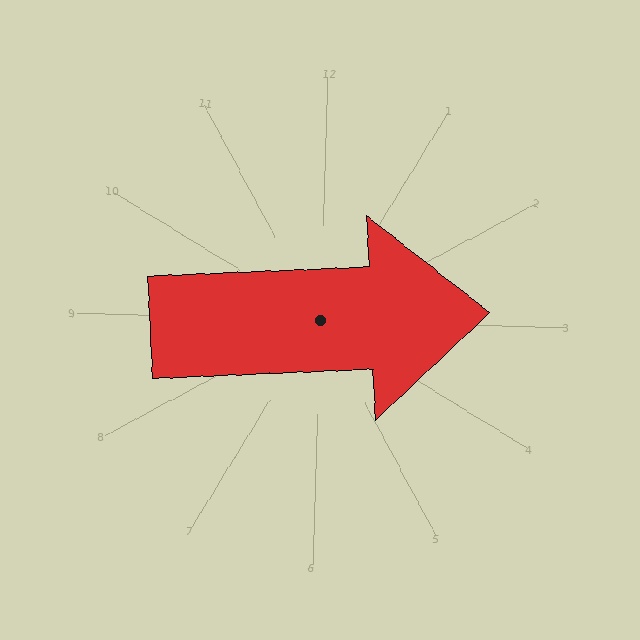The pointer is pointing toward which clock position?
Roughly 3 o'clock.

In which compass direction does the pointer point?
East.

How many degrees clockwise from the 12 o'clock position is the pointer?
Approximately 86 degrees.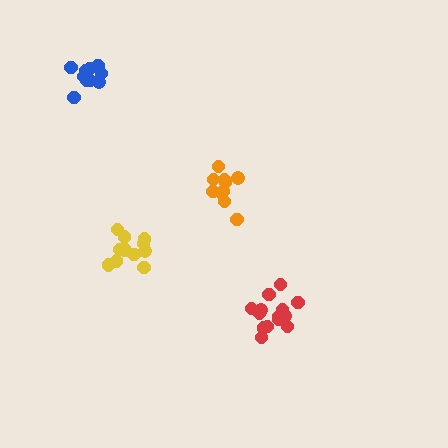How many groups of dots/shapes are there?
There are 4 groups.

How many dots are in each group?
Group 1: 10 dots, Group 2: 11 dots, Group 3: 15 dots, Group 4: 12 dots (48 total).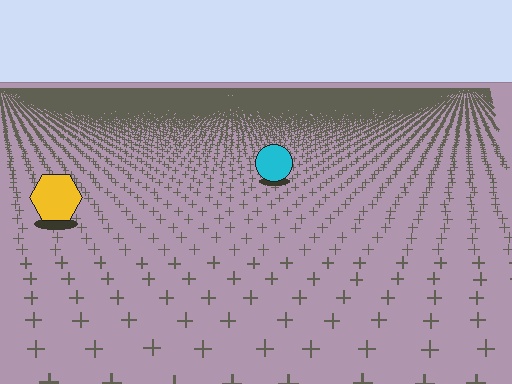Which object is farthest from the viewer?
The cyan circle is farthest from the viewer. It appears smaller and the ground texture around it is denser.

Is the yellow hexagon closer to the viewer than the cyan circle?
Yes. The yellow hexagon is closer — you can tell from the texture gradient: the ground texture is coarser near it.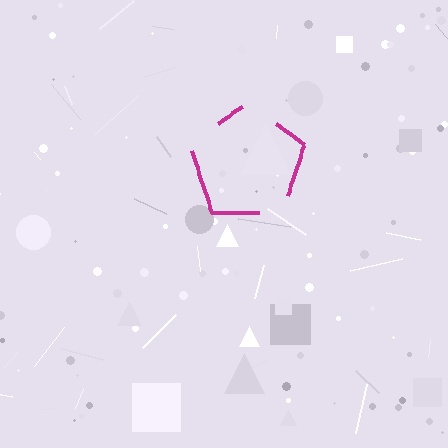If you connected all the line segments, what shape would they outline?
They would outline a pentagon.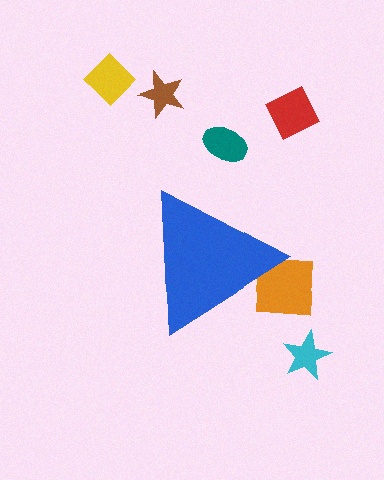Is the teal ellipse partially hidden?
No, the teal ellipse is fully visible.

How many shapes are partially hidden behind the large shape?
1 shape is partially hidden.